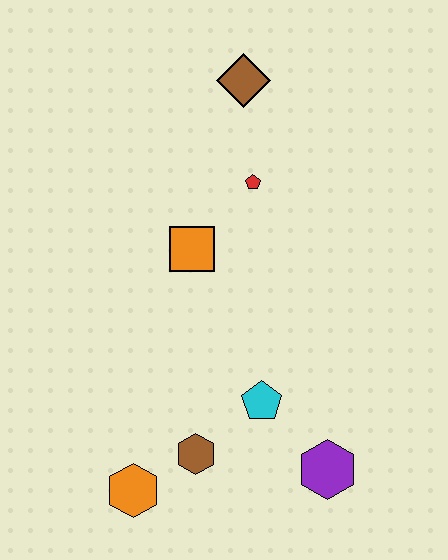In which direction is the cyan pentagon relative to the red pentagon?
The cyan pentagon is below the red pentagon.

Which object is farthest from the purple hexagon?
The brown diamond is farthest from the purple hexagon.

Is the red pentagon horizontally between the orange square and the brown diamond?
No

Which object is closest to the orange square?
The red pentagon is closest to the orange square.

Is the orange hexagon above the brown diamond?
No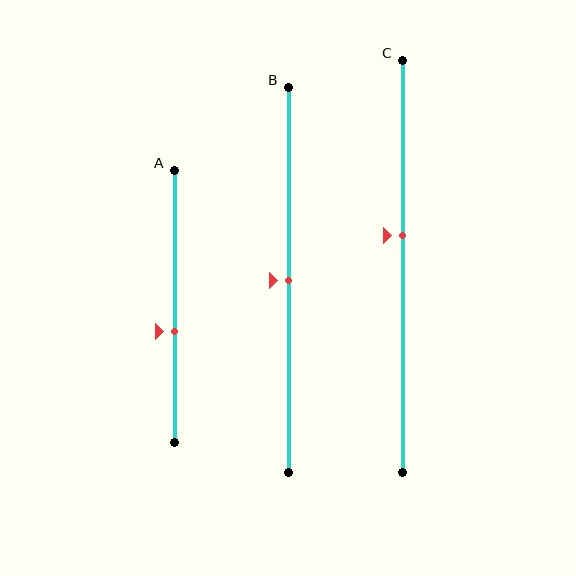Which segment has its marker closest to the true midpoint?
Segment B has its marker closest to the true midpoint.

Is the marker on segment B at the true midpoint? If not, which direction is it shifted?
Yes, the marker on segment B is at the true midpoint.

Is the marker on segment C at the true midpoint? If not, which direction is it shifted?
No, the marker on segment C is shifted upward by about 7% of the segment length.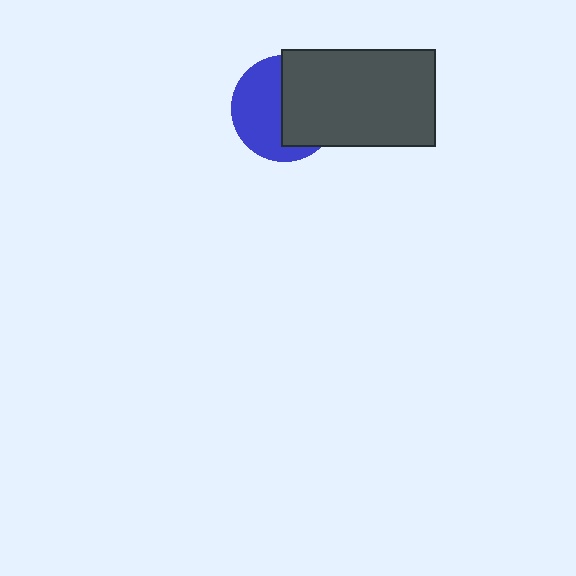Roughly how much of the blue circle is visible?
About half of it is visible (roughly 51%).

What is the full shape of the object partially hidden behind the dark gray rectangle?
The partially hidden object is a blue circle.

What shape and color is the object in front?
The object in front is a dark gray rectangle.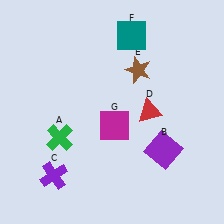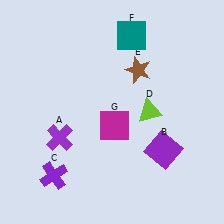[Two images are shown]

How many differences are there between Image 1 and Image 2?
There are 2 differences between the two images.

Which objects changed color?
A changed from green to purple. D changed from red to lime.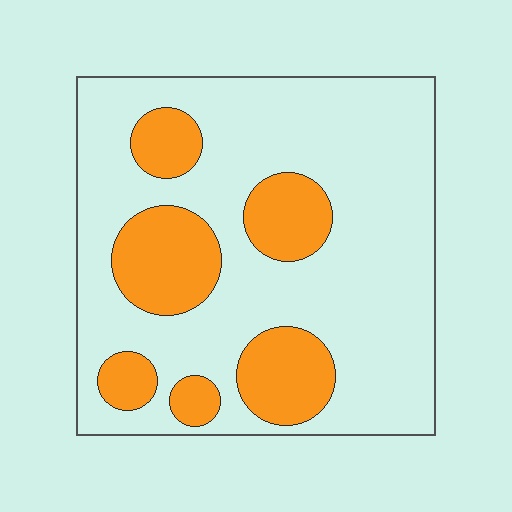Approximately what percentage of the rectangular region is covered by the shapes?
Approximately 25%.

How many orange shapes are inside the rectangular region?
6.